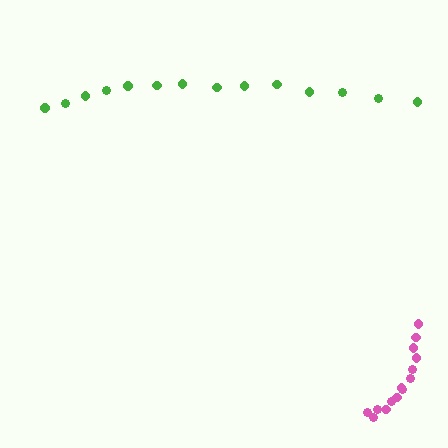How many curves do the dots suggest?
There are 2 distinct paths.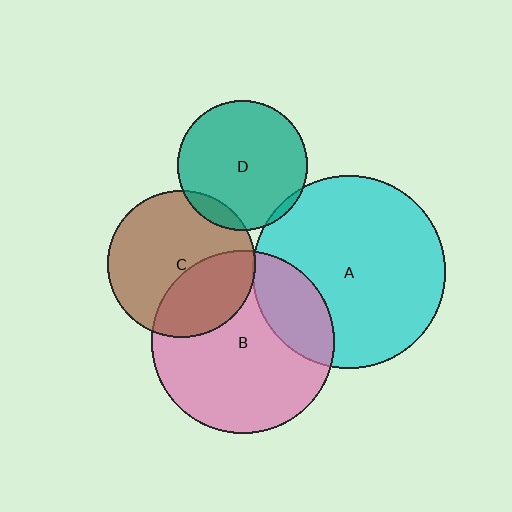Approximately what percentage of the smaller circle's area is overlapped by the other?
Approximately 35%.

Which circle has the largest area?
Circle A (cyan).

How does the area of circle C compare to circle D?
Approximately 1.3 times.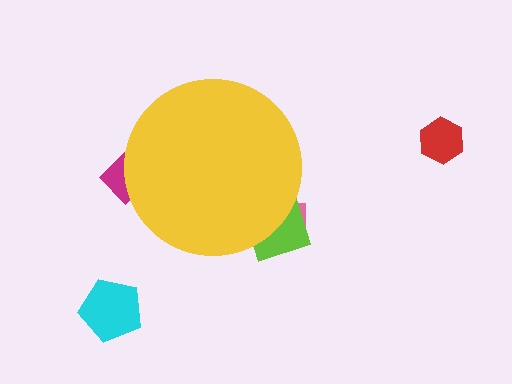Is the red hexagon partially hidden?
No, the red hexagon is fully visible.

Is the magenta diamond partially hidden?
Yes, the magenta diamond is partially hidden behind the yellow circle.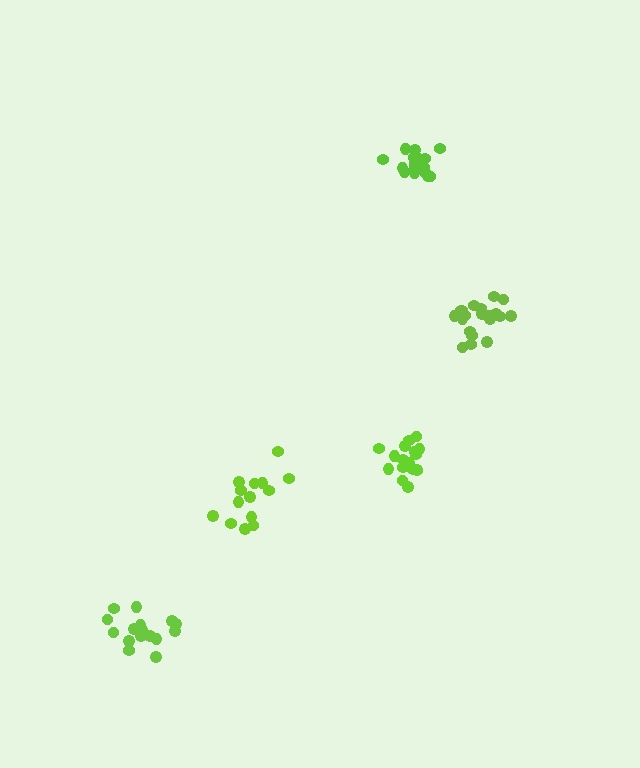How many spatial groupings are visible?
There are 5 spatial groupings.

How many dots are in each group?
Group 1: 20 dots, Group 2: 14 dots, Group 3: 17 dots, Group 4: 17 dots, Group 5: 18 dots (86 total).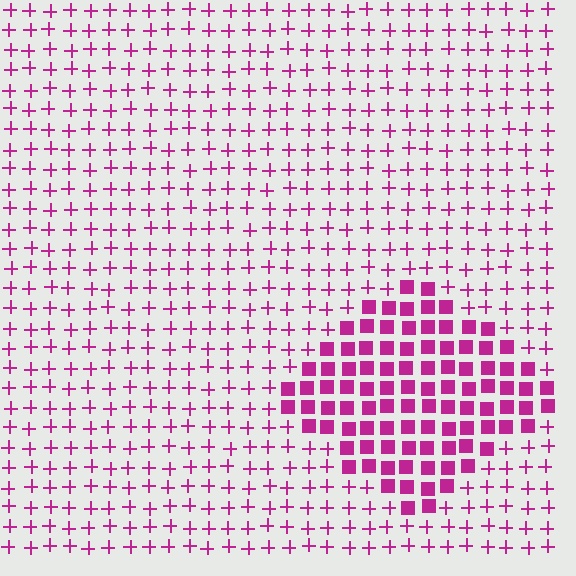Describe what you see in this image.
The image is filled with small magenta elements arranged in a uniform grid. A diamond-shaped region contains squares, while the surrounding area contains plus signs. The boundary is defined purely by the change in element shape.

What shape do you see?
I see a diamond.